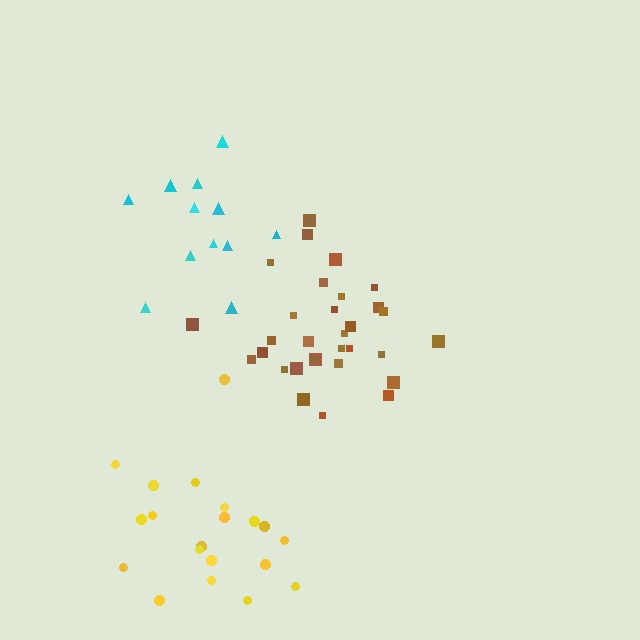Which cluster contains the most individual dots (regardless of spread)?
Brown (32).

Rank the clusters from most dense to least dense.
brown, yellow, cyan.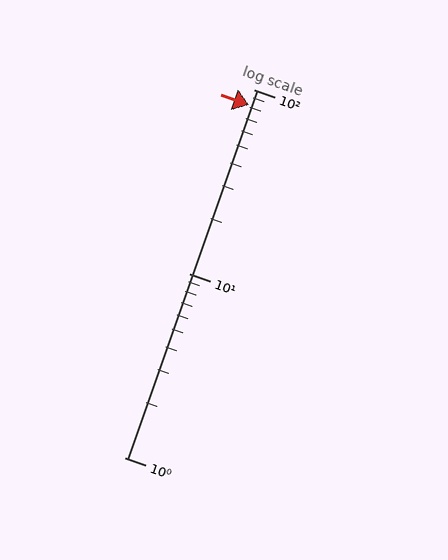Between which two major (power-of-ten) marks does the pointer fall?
The pointer is between 10 and 100.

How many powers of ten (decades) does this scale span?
The scale spans 2 decades, from 1 to 100.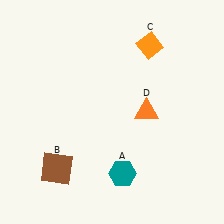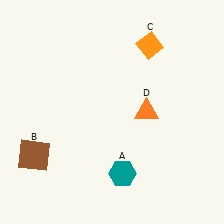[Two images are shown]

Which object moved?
The brown square (B) moved left.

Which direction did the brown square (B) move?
The brown square (B) moved left.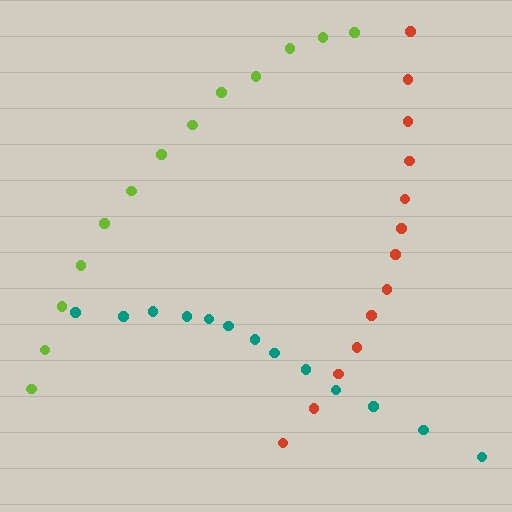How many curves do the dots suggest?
There are 3 distinct paths.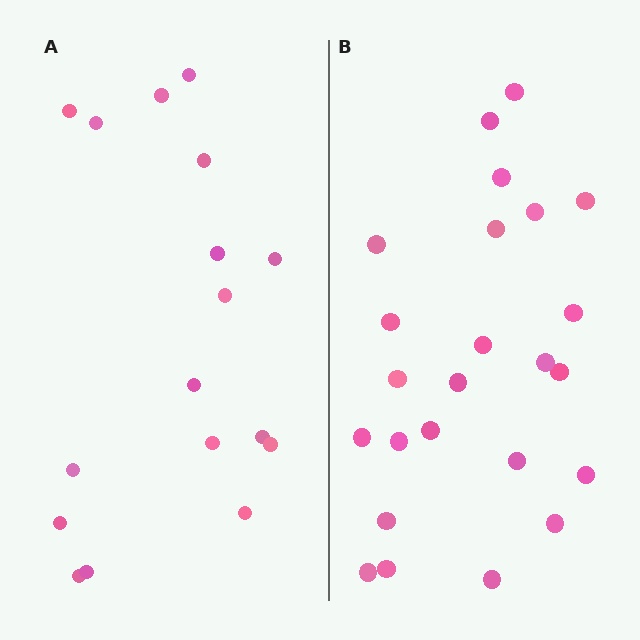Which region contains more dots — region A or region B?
Region B (the right region) has more dots.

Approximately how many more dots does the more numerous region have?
Region B has roughly 8 or so more dots than region A.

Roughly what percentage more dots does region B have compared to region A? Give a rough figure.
About 40% more.